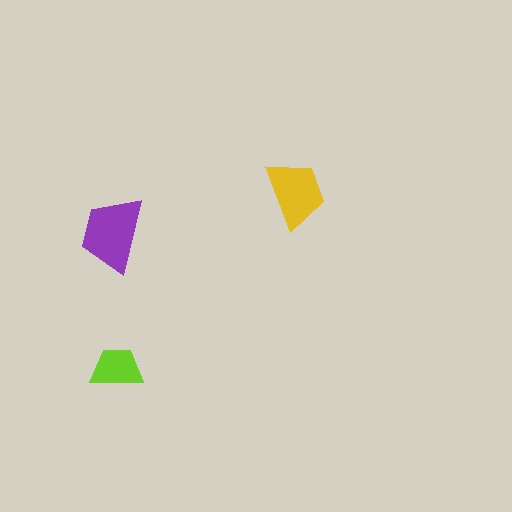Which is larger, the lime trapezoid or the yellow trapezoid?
The yellow one.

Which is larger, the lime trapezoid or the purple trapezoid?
The purple one.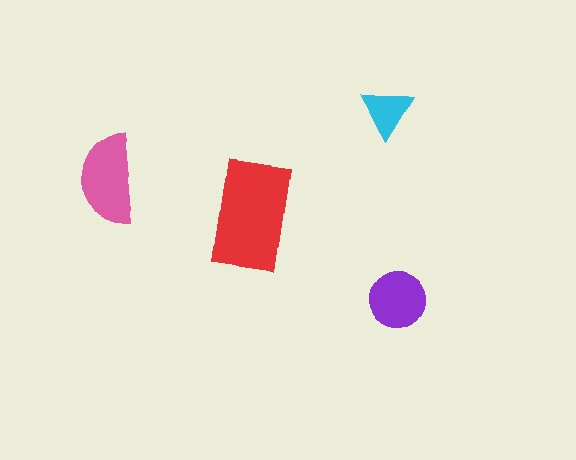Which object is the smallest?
The cyan triangle.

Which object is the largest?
The red rectangle.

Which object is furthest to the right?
The purple circle is rightmost.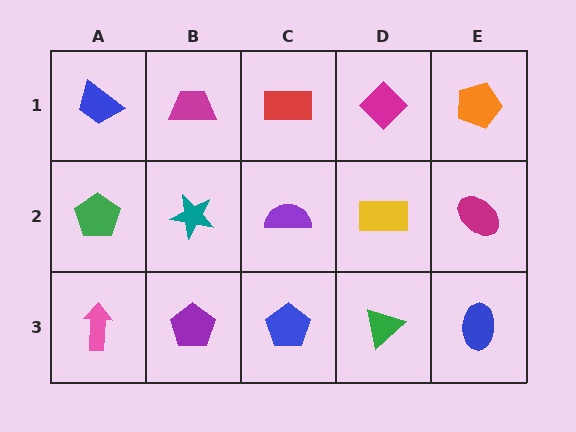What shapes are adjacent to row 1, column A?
A green pentagon (row 2, column A), a magenta trapezoid (row 1, column B).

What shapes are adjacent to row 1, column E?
A magenta ellipse (row 2, column E), a magenta diamond (row 1, column D).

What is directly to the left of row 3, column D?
A blue pentagon.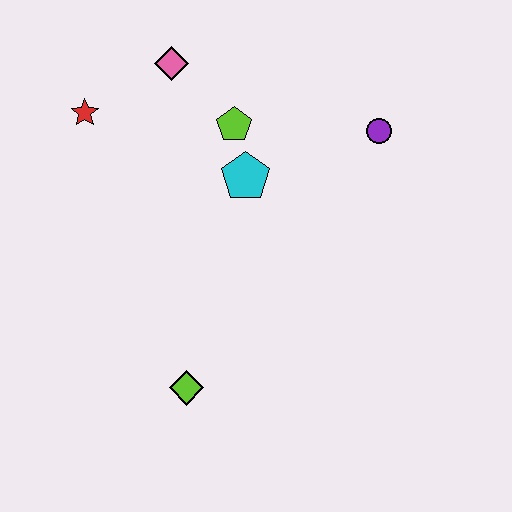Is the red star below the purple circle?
No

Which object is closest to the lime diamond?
The cyan pentagon is closest to the lime diamond.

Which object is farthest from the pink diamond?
The lime diamond is farthest from the pink diamond.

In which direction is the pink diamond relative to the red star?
The pink diamond is to the right of the red star.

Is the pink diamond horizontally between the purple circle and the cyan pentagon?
No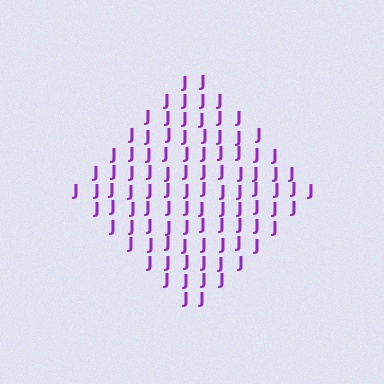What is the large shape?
The large shape is a diamond.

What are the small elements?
The small elements are letter J's.